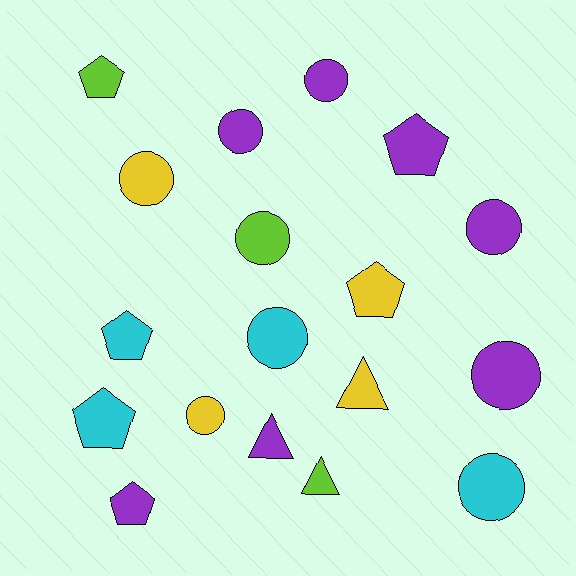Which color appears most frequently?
Purple, with 7 objects.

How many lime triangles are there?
There is 1 lime triangle.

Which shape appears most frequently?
Circle, with 9 objects.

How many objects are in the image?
There are 18 objects.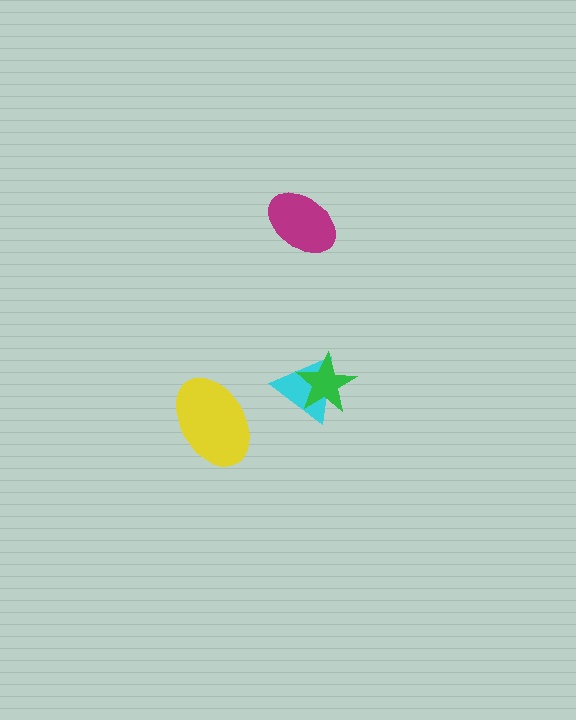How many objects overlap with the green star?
1 object overlaps with the green star.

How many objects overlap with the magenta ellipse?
0 objects overlap with the magenta ellipse.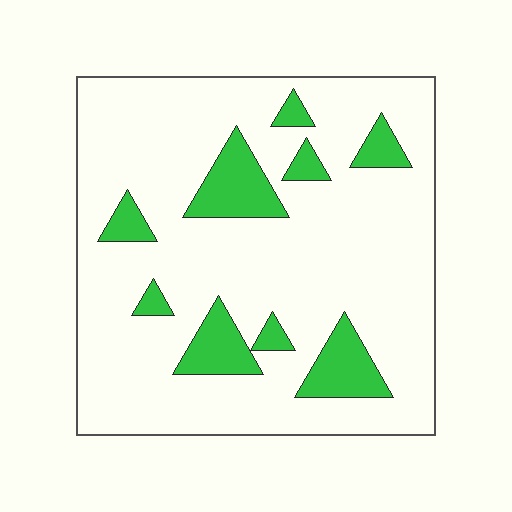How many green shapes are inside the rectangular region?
9.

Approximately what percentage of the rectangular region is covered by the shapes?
Approximately 15%.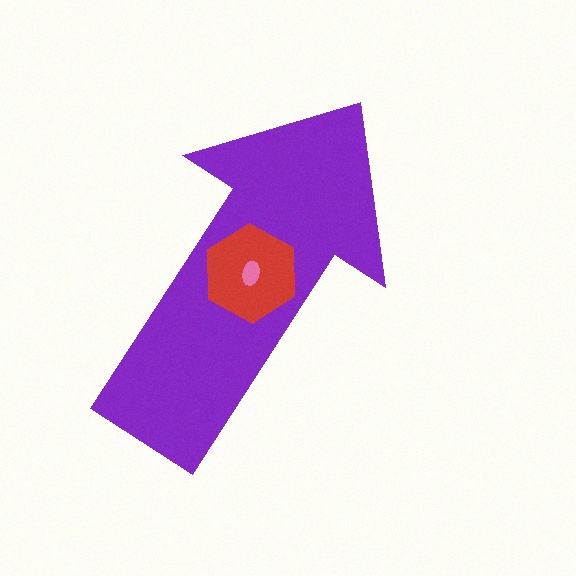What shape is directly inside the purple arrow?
The red hexagon.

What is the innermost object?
The pink ellipse.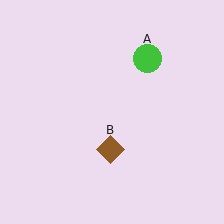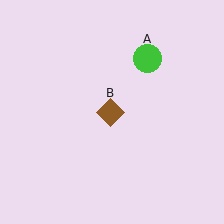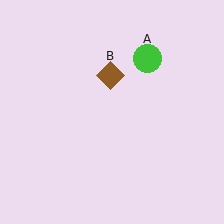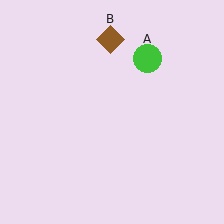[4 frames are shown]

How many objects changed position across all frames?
1 object changed position: brown diamond (object B).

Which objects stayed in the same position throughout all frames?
Green circle (object A) remained stationary.